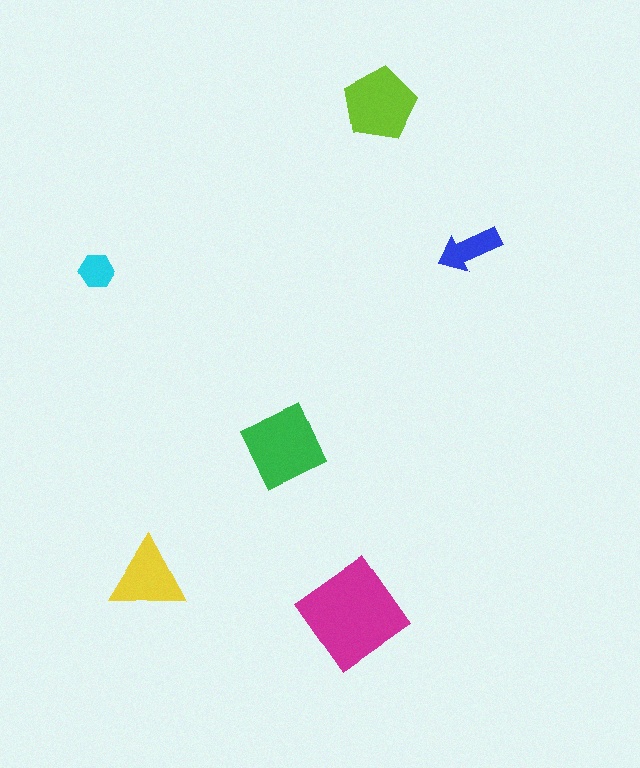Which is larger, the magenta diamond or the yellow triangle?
The magenta diamond.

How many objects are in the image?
There are 6 objects in the image.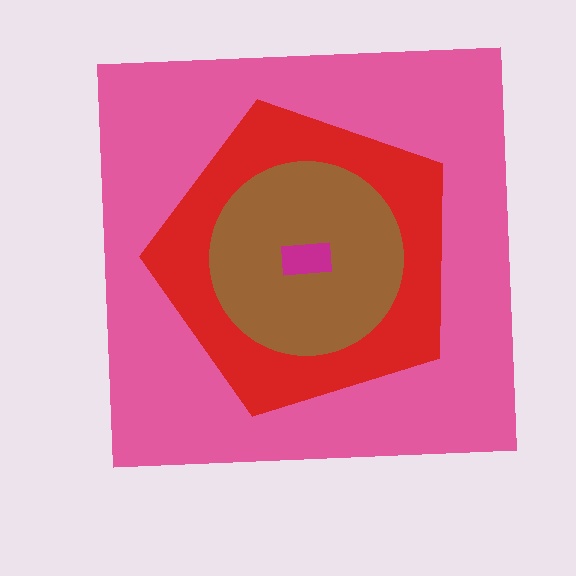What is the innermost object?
The magenta rectangle.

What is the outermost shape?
The pink square.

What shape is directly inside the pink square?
The red pentagon.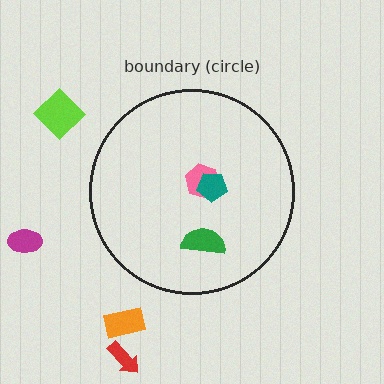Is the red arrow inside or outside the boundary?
Outside.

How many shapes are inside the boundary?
3 inside, 4 outside.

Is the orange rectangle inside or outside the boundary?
Outside.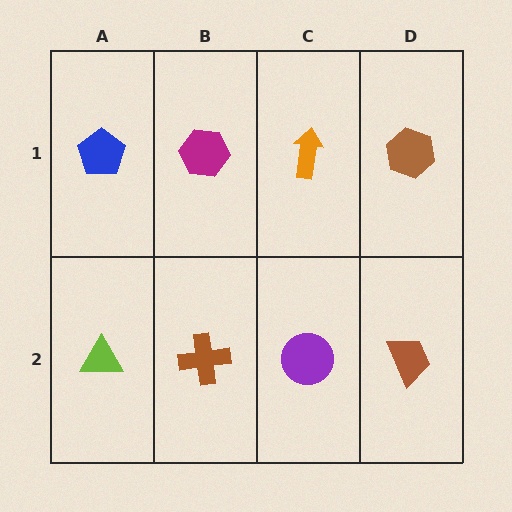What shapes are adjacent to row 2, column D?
A brown hexagon (row 1, column D), a purple circle (row 2, column C).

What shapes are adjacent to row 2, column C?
An orange arrow (row 1, column C), a brown cross (row 2, column B), a brown trapezoid (row 2, column D).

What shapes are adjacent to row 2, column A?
A blue pentagon (row 1, column A), a brown cross (row 2, column B).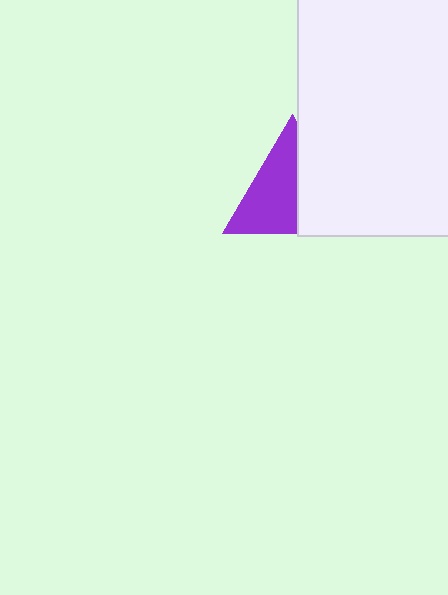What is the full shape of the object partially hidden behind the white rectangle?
The partially hidden object is a purple triangle.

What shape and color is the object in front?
The object in front is a white rectangle.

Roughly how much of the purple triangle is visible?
About half of it is visible (roughly 57%).